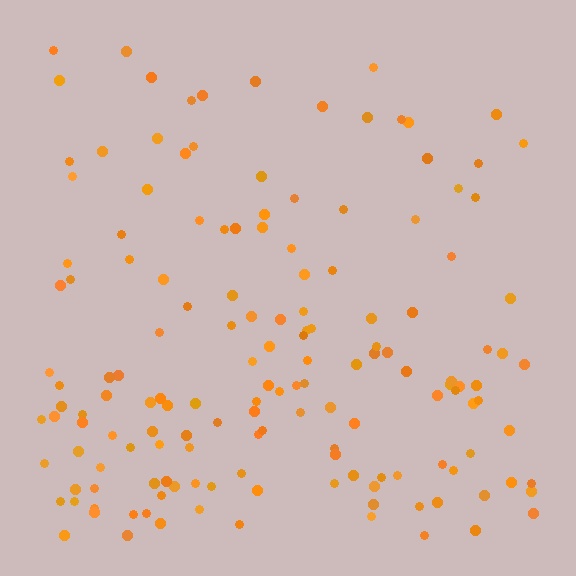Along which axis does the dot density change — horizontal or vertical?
Vertical.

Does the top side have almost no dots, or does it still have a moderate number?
Still a moderate number, just noticeably fewer than the bottom.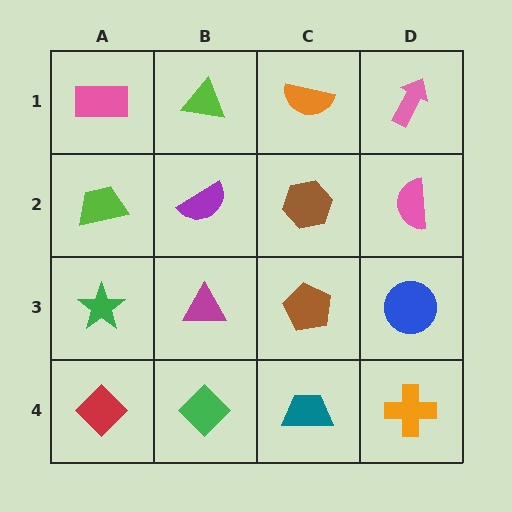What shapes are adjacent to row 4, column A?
A green star (row 3, column A), a green diamond (row 4, column B).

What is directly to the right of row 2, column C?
A pink semicircle.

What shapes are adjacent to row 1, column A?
A lime trapezoid (row 2, column A), a lime triangle (row 1, column B).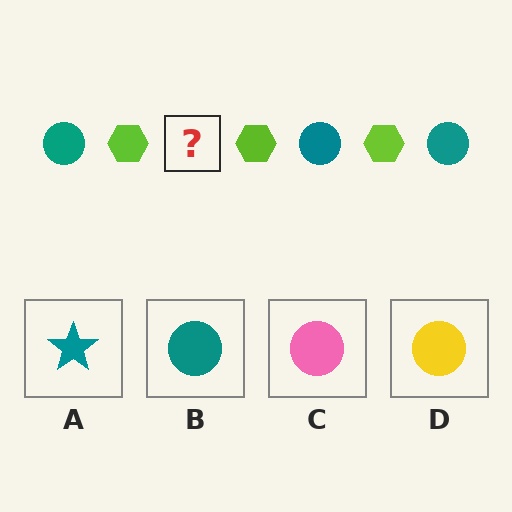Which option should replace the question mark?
Option B.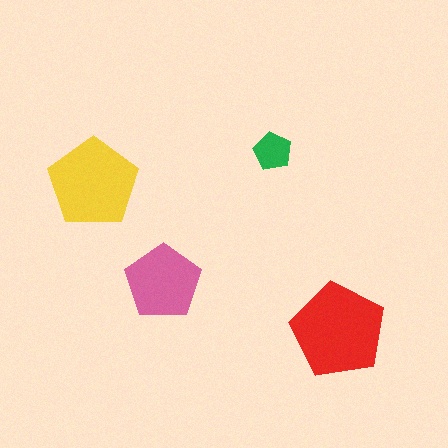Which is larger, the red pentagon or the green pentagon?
The red one.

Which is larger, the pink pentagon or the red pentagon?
The red one.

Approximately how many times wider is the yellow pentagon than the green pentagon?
About 2.5 times wider.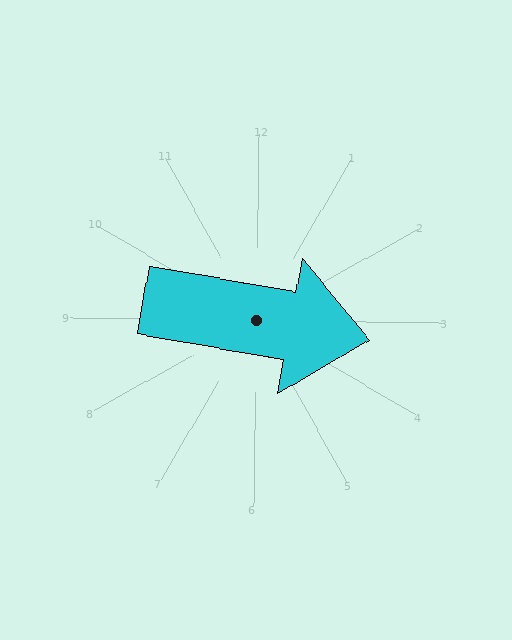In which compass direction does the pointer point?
East.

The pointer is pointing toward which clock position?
Roughly 3 o'clock.